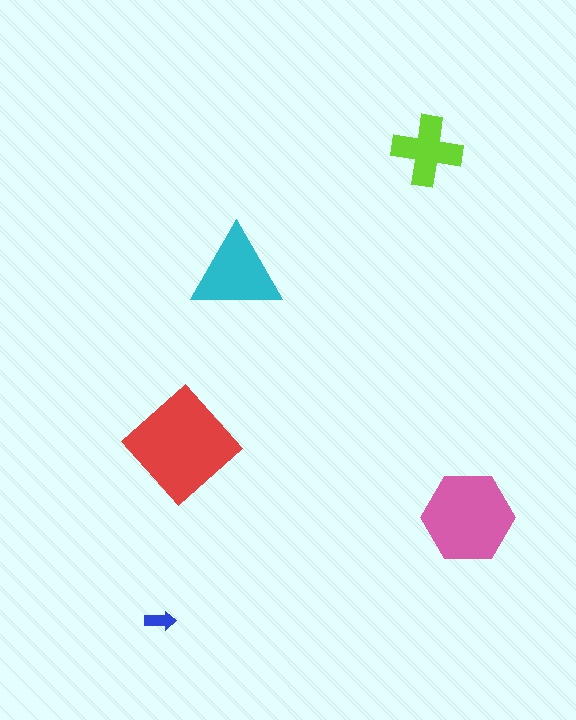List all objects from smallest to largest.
The blue arrow, the lime cross, the cyan triangle, the pink hexagon, the red diamond.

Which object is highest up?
The lime cross is topmost.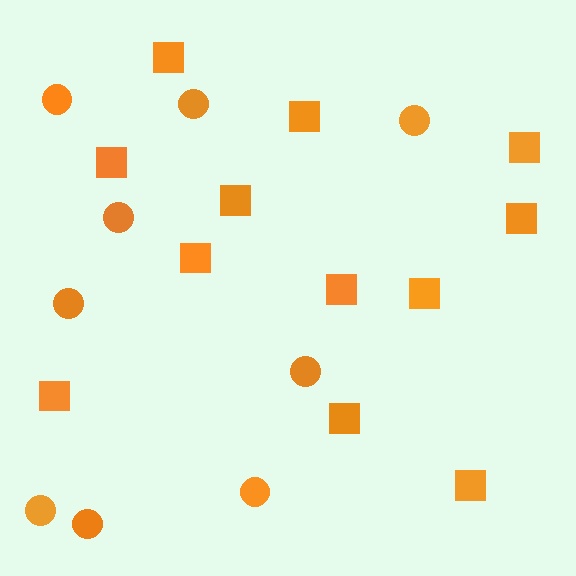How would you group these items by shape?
There are 2 groups: one group of squares (12) and one group of circles (9).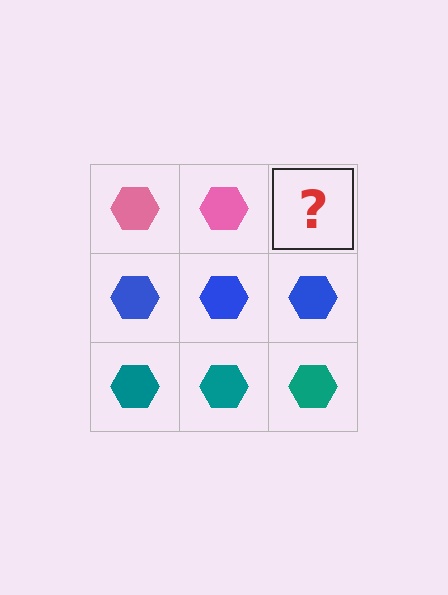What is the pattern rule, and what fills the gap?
The rule is that each row has a consistent color. The gap should be filled with a pink hexagon.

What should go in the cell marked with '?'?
The missing cell should contain a pink hexagon.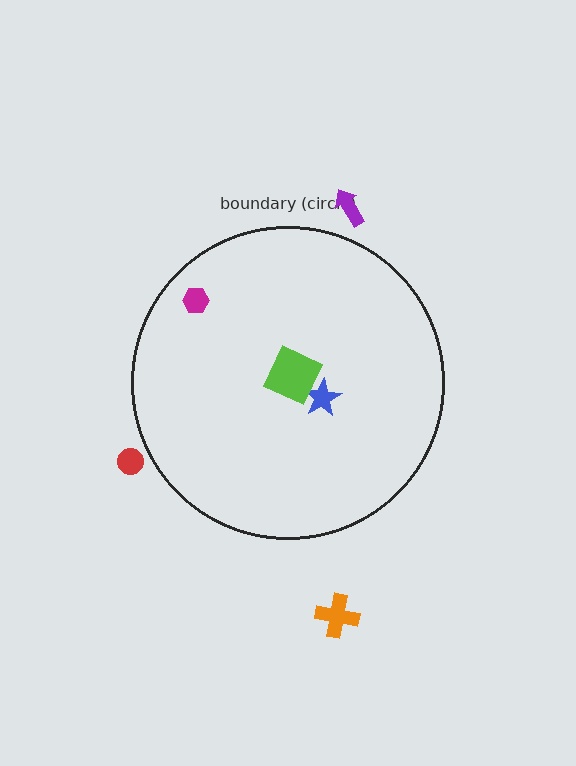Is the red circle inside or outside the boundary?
Outside.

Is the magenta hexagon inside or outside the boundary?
Inside.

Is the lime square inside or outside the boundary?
Inside.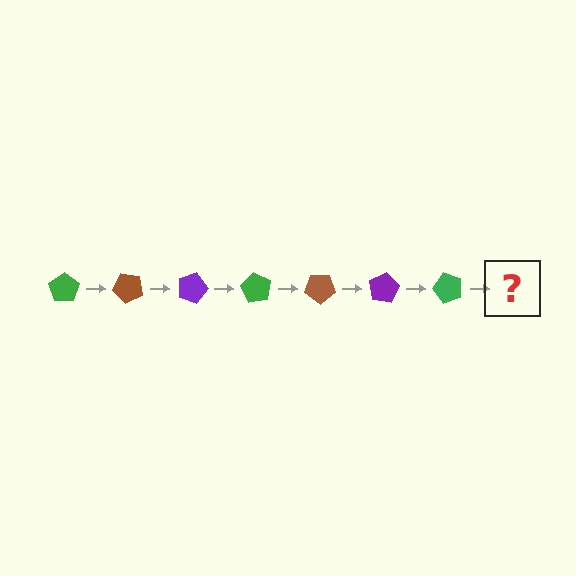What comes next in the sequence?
The next element should be a brown pentagon, rotated 315 degrees from the start.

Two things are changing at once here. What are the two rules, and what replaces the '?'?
The two rules are that it rotates 45 degrees each step and the color cycles through green, brown, and purple. The '?' should be a brown pentagon, rotated 315 degrees from the start.